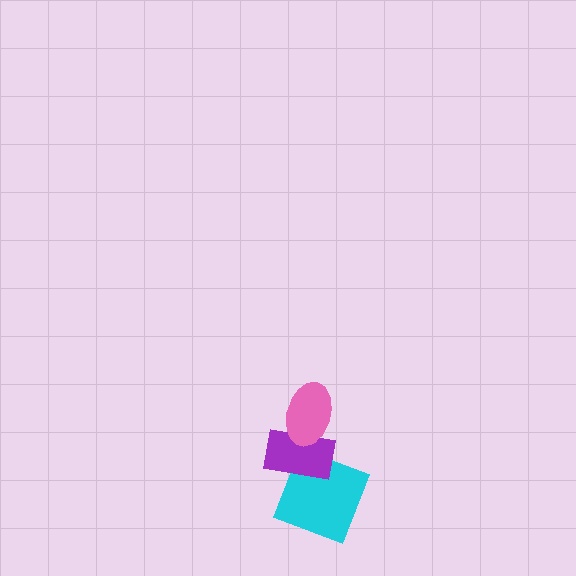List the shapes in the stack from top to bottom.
From top to bottom: the pink ellipse, the purple rectangle, the cyan square.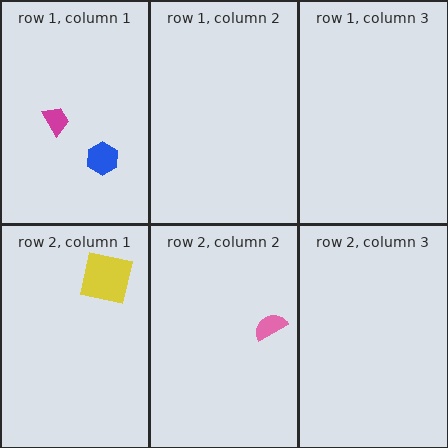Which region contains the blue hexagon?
The row 1, column 1 region.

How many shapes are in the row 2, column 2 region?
1.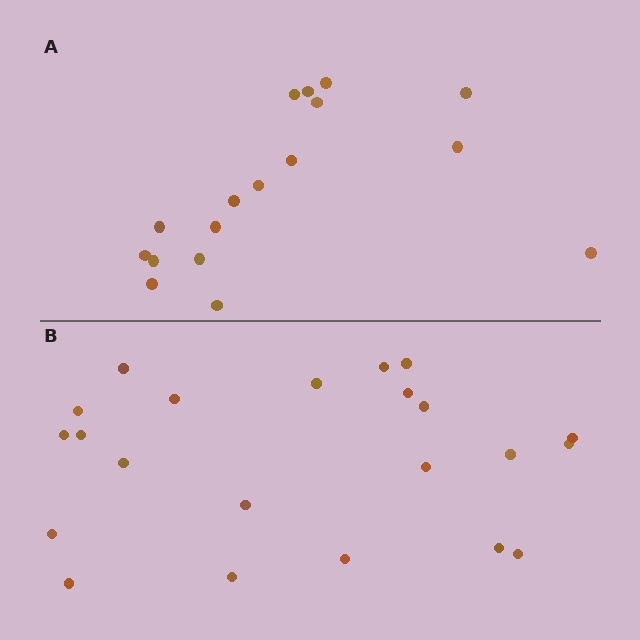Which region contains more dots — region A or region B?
Region B (the bottom region) has more dots.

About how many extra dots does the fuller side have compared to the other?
Region B has about 5 more dots than region A.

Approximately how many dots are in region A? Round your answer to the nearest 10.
About 20 dots. (The exact count is 17, which rounds to 20.)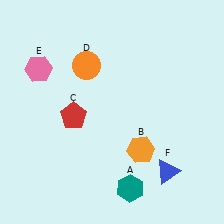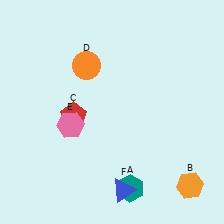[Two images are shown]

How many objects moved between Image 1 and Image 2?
3 objects moved between the two images.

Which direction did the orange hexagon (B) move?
The orange hexagon (B) moved right.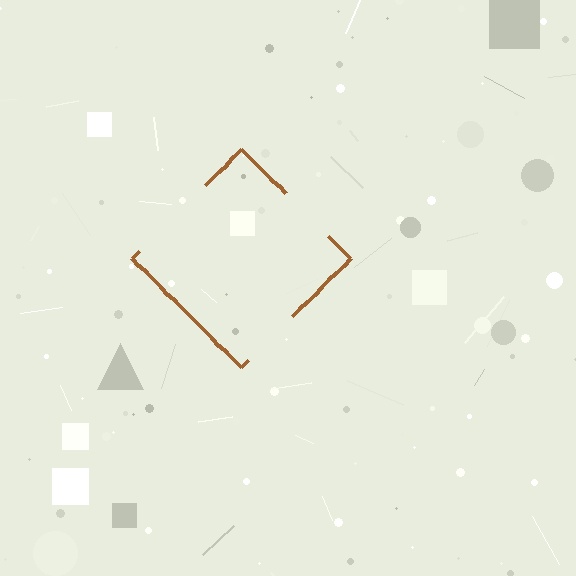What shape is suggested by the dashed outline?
The dashed outline suggests a diamond.